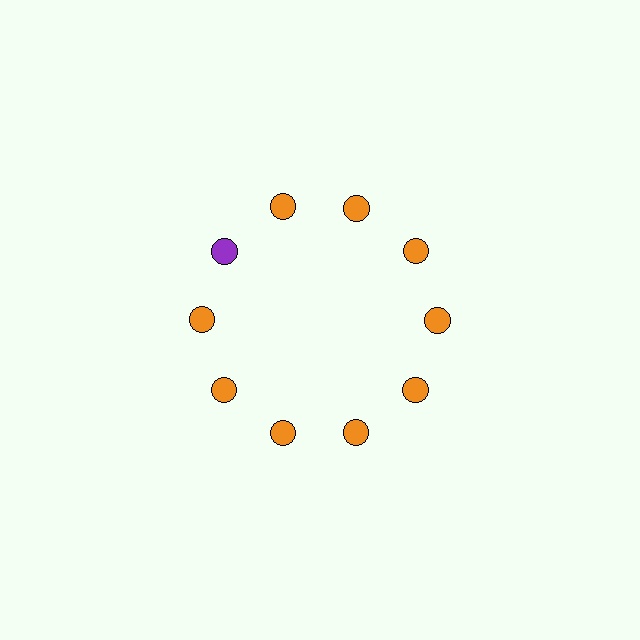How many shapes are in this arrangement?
There are 10 shapes arranged in a ring pattern.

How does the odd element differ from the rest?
It has a different color: purple instead of orange.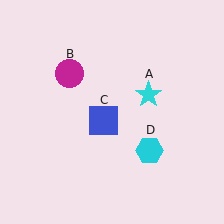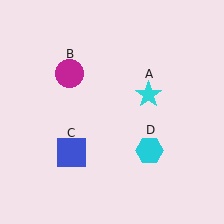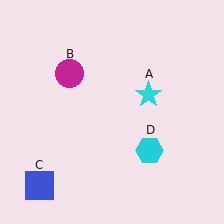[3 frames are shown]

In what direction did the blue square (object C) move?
The blue square (object C) moved down and to the left.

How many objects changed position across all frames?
1 object changed position: blue square (object C).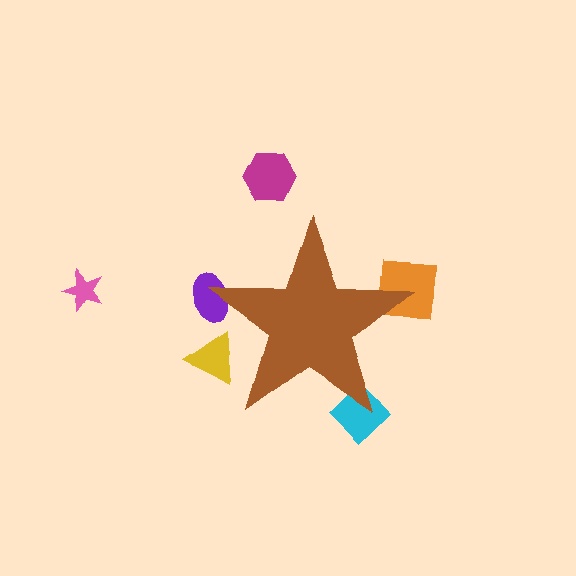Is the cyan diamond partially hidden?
Yes, the cyan diamond is partially hidden behind the brown star.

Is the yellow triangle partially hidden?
Yes, the yellow triangle is partially hidden behind the brown star.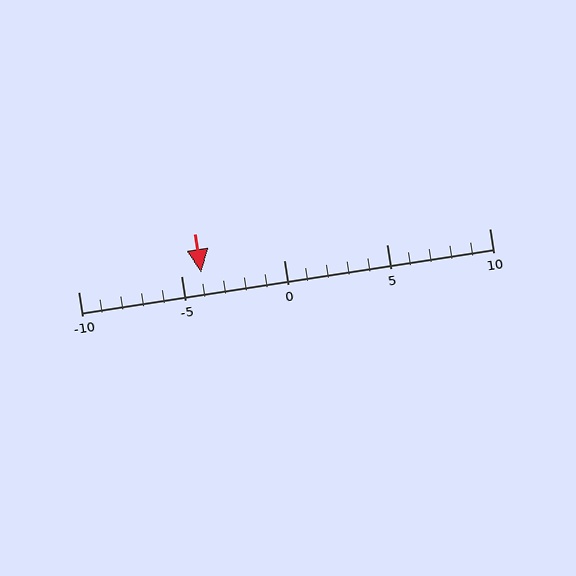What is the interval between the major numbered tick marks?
The major tick marks are spaced 5 units apart.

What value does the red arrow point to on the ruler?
The red arrow points to approximately -4.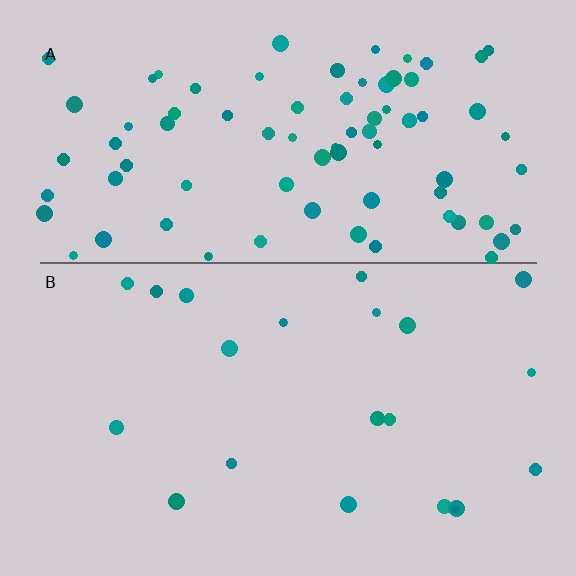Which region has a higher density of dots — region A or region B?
A (the top).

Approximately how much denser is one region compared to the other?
Approximately 4.0× — region A over region B.